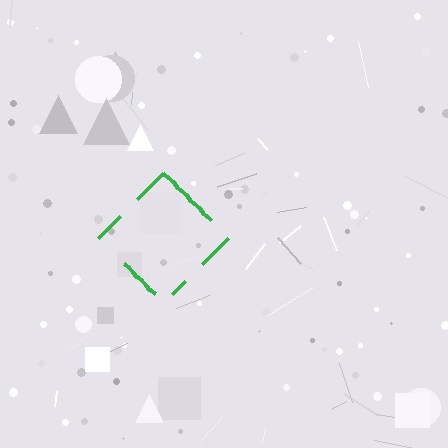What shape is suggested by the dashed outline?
The dashed outline suggests a diamond.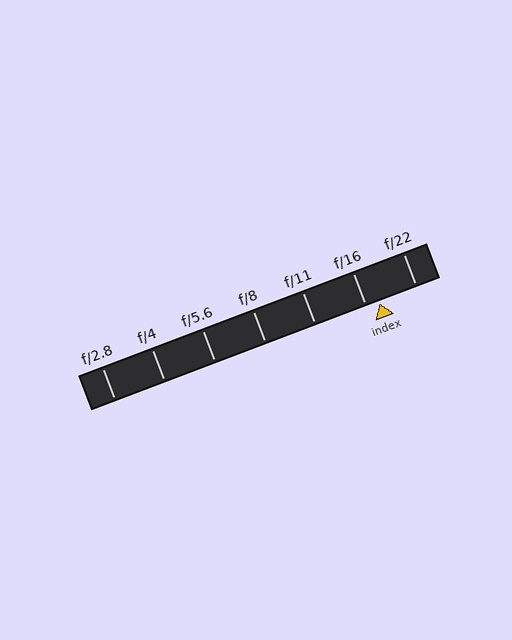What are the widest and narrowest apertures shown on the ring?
The widest aperture shown is f/2.8 and the narrowest is f/22.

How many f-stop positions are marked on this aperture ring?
There are 7 f-stop positions marked.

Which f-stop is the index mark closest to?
The index mark is closest to f/16.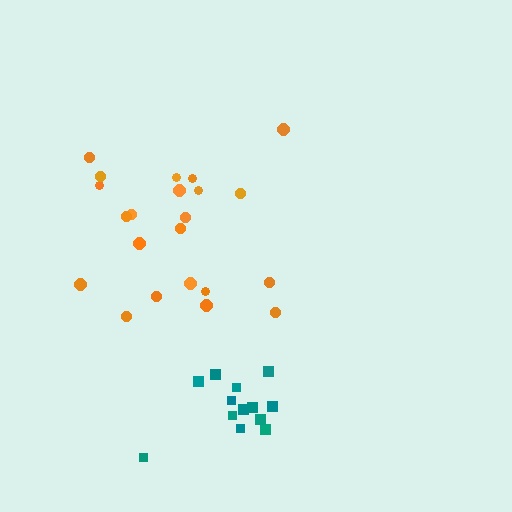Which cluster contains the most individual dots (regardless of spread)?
Orange (22).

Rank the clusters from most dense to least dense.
teal, orange.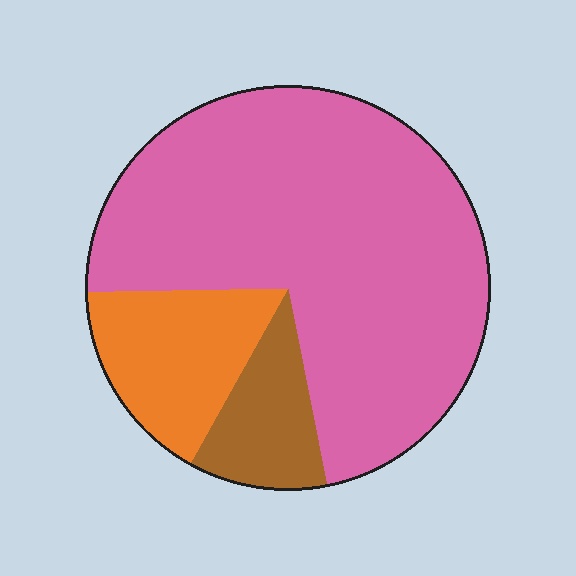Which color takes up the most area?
Pink, at roughly 70%.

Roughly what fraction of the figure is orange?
Orange takes up about one sixth (1/6) of the figure.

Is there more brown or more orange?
Orange.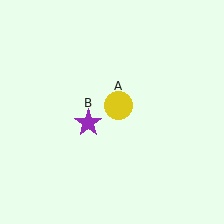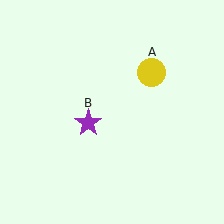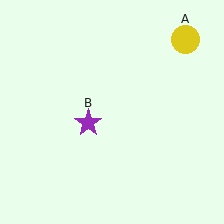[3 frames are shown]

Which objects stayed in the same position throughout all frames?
Purple star (object B) remained stationary.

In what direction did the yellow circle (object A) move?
The yellow circle (object A) moved up and to the right.